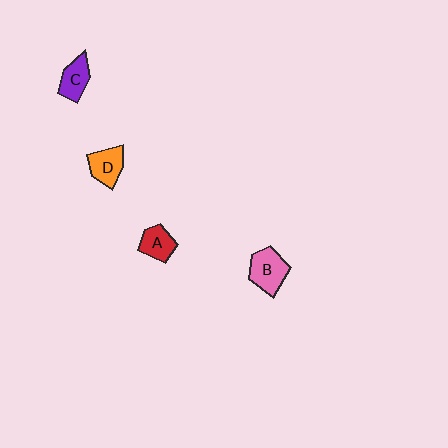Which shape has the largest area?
Shape B (pink).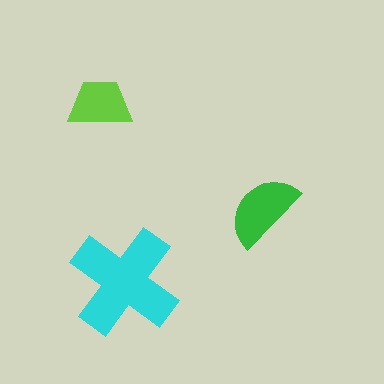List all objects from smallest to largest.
The lime trapezoid, the green semicircle, the cyan cross.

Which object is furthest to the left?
The lime trapezoid is leftmost.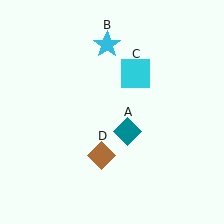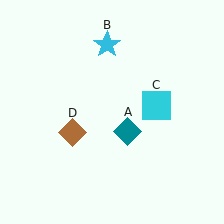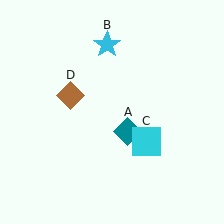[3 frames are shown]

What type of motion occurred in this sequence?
The cyan square (object C), brown diamond (object D) rotated clockwise around the center of the scene.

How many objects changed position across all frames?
2 objects changed position: cyan square (object C), brown diamond (object D).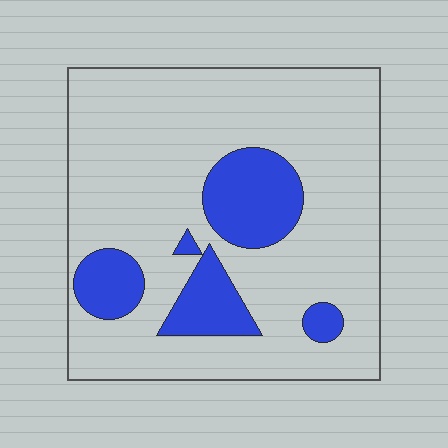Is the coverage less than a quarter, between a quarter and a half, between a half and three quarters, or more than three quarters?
Less than a quarter.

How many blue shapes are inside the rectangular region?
5.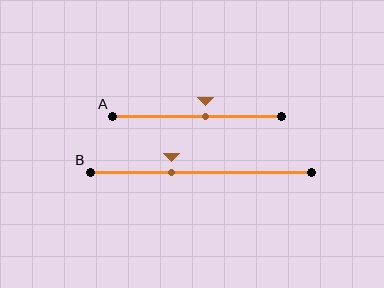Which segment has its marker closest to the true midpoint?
Segment A has its marker closest to the true midpoint.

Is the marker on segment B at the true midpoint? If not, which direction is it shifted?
No, the marker on segment B is shifted to the left by about 13% of the segment length.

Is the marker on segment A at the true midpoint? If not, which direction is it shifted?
No, the marker on segment A is shifted to the right by about 5% of the segment length.